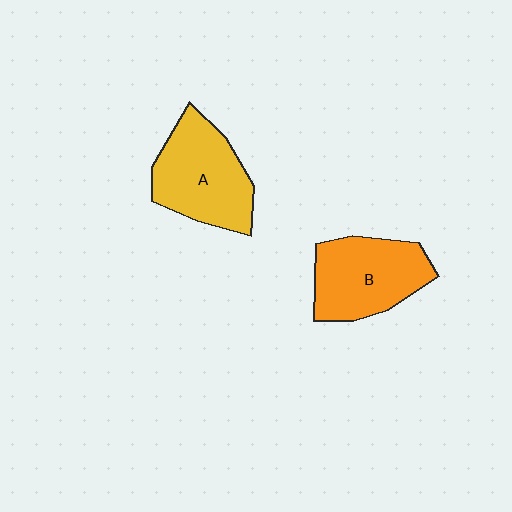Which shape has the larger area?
Shape A (yellow).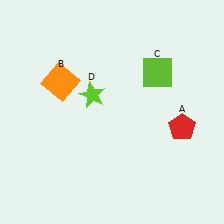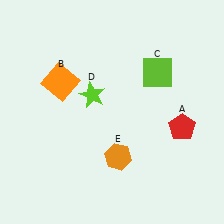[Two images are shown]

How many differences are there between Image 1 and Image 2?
There is 1 difference between the two images.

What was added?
An orange hexagon (E) was added in Image 2.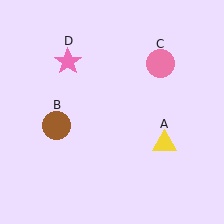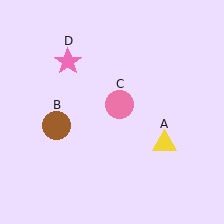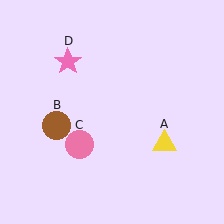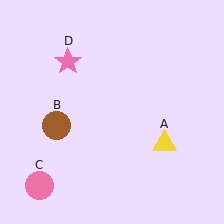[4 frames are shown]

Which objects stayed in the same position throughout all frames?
Yellow triangle (object A) and brown circle (object B) and pink star (object D) remained stationary.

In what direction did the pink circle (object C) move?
The pink circle (object C) moved down and to the left.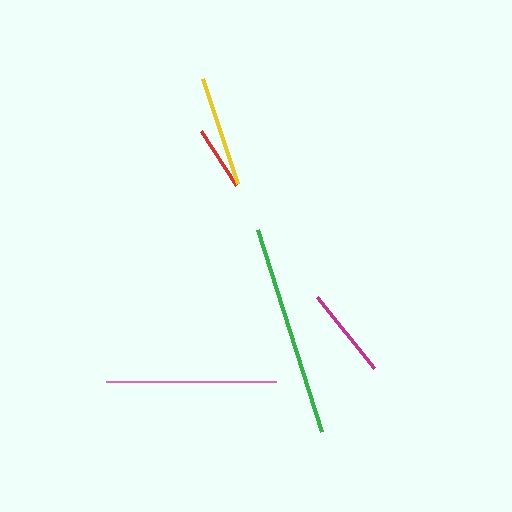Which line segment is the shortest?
The red line is the shortest at approximately 64 pixels.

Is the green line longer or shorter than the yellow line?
The green line is longer than the yellow line.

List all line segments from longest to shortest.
From longest to shortest: green, pink, yellow, magenta, red.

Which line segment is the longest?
The green line is the longest at approximately 212 pixels.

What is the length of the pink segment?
The pink segment is approximately 170 pixels long.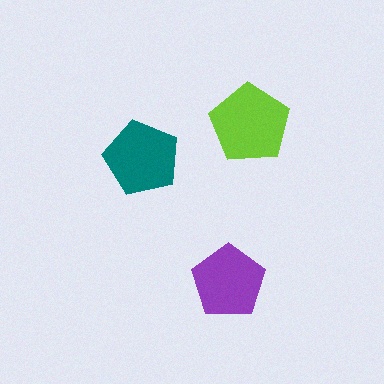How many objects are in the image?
There are 3 objects in the image.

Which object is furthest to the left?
The teal pentagon is leftmost.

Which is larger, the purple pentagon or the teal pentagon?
The teal one.